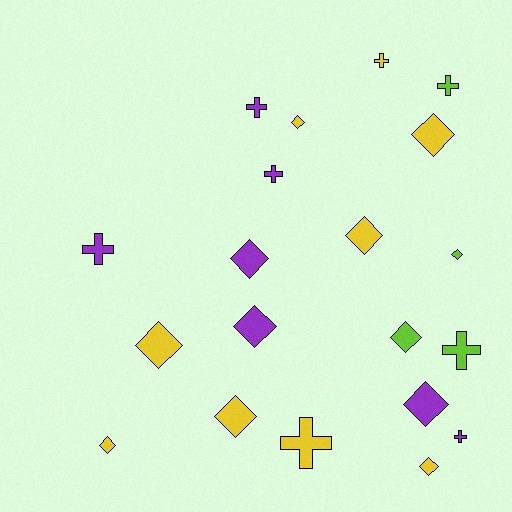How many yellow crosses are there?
There are 2 yellow crosses.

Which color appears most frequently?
Yellow, with 9 objects.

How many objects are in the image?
There are 20 objects.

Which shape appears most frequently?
Diamond, with 12 objects.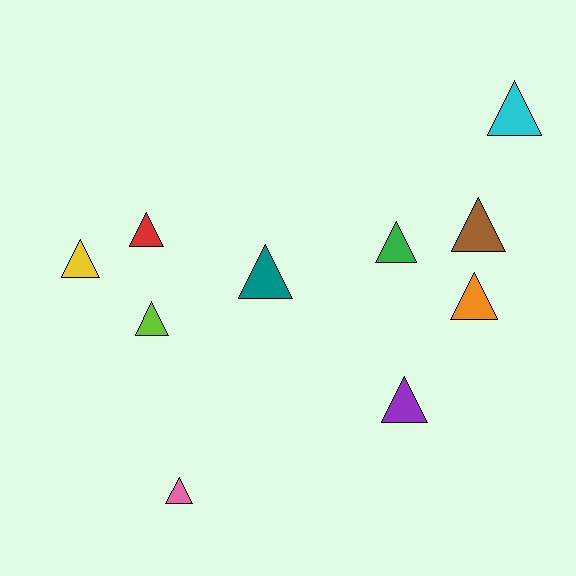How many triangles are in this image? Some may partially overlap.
There are 10 triangles.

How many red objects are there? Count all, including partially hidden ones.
There is 1 red object.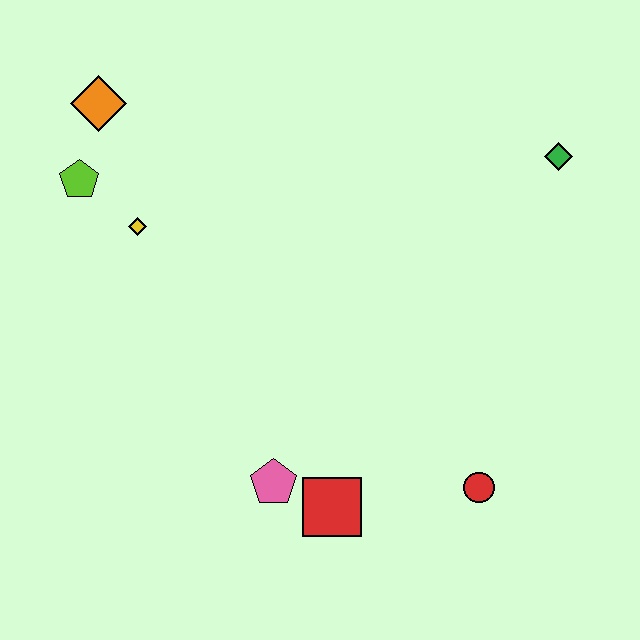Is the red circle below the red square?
No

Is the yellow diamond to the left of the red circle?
Yes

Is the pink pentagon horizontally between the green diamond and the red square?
No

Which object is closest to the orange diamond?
The lime pentagon is closest to the orange diamond.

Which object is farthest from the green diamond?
The lime pentagon is farthest from the green diamond.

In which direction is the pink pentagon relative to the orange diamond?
The pink pentagon is below the orange diamond.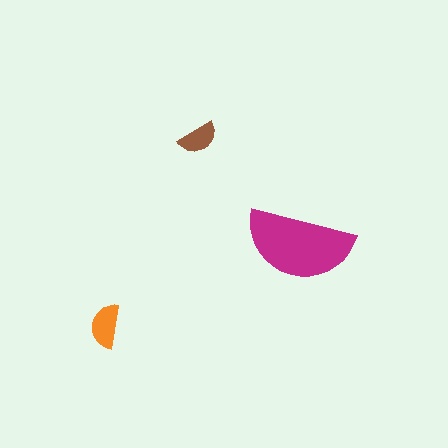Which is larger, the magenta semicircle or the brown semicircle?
The magenta one.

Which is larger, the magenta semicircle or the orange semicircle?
The magenta one.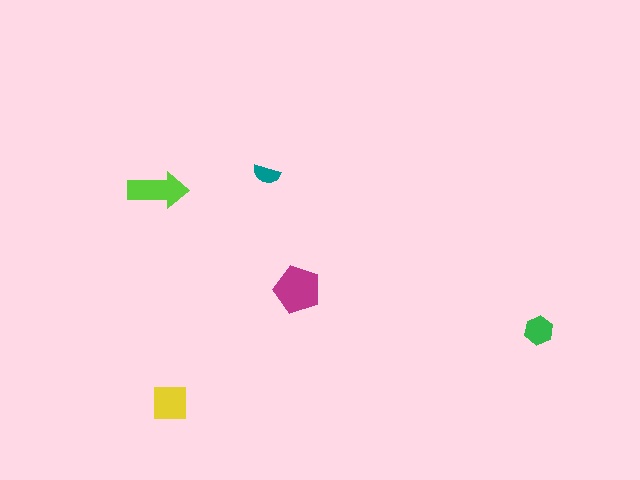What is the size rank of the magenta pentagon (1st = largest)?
1st.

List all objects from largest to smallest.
The magenta pentagon, the lime arrow, the yellow square, the green hexagon, the teal semicircle.